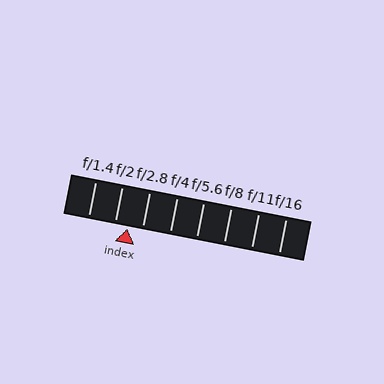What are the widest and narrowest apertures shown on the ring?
The widest aperture shown is f/1.4 and the narrowest is f/16.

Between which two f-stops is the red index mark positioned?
The index mark is between f/2 and f/2.8.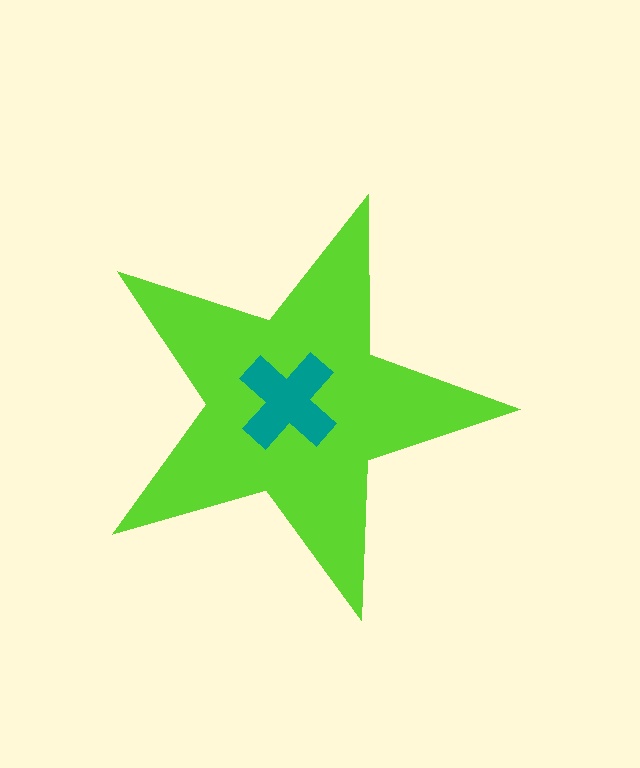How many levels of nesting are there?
2.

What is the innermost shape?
The teal cross.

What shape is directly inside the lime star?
The teal cross.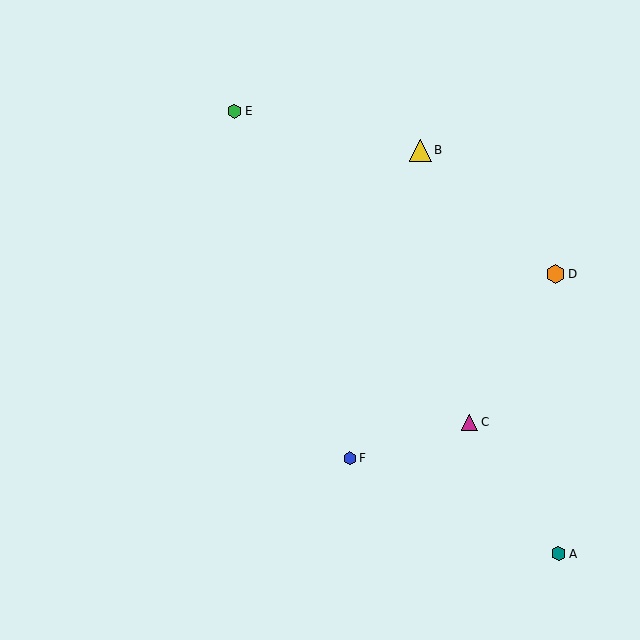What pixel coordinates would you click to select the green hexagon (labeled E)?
Click at (235, 111) to select the green hexagon E.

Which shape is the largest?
The yellow triangle (labeled B) is the largest.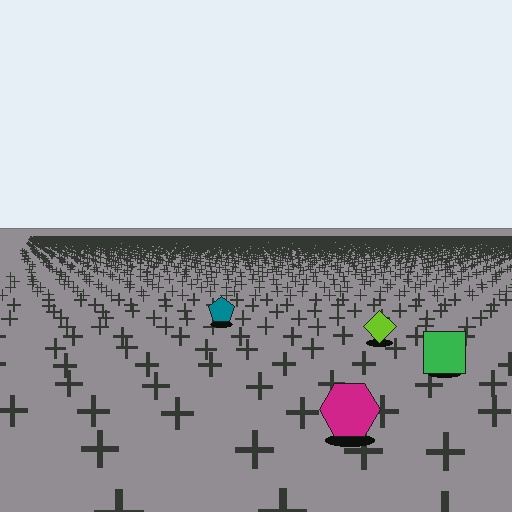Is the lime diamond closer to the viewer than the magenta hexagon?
No. The magenta hexagon is closer — you can tell from the texture gradient: the ground texture is coarser near it.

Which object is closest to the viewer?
The magenta hexagon is closest. The texture marks near it are larger and more spread out.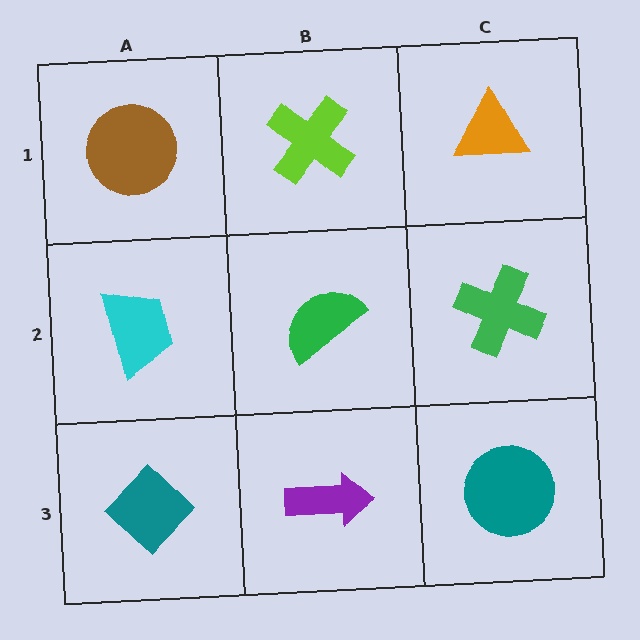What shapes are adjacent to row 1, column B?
A green semicircle (row 2, column B), a brown circle (row 1, column A), an orange triangle (row 1, column C).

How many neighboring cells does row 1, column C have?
2.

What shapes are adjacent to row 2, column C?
An orange triangle (row 1, column C), a teal circle (row 3, column C), a green semicircle (row 2, column B).